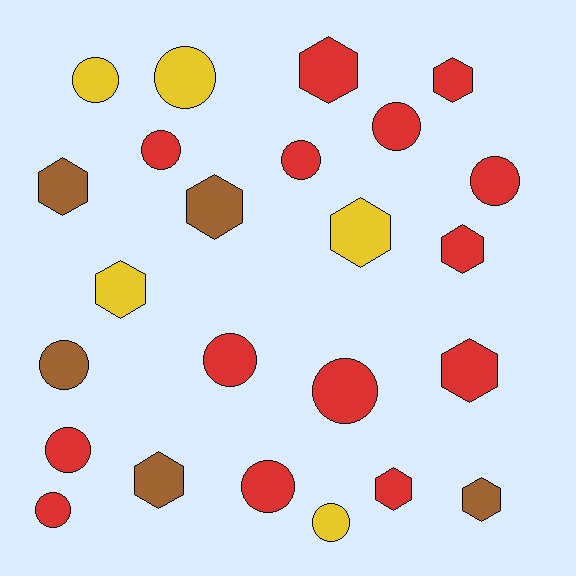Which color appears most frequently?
Red, with 14 objects.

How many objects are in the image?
There are 24 objects.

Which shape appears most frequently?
Circle, with 13 objects.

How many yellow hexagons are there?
There are 2 yellow hexagons.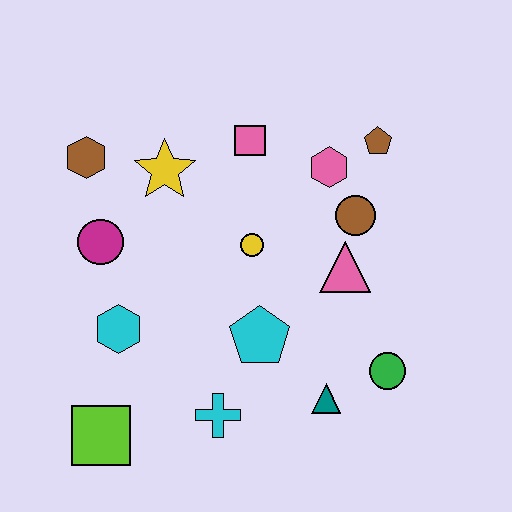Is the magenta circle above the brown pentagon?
No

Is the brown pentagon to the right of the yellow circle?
Yes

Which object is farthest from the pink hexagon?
The lime square is farthest from the pink hexagon.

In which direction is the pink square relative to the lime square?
The pink square is above the lime square.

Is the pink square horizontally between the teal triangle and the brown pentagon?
No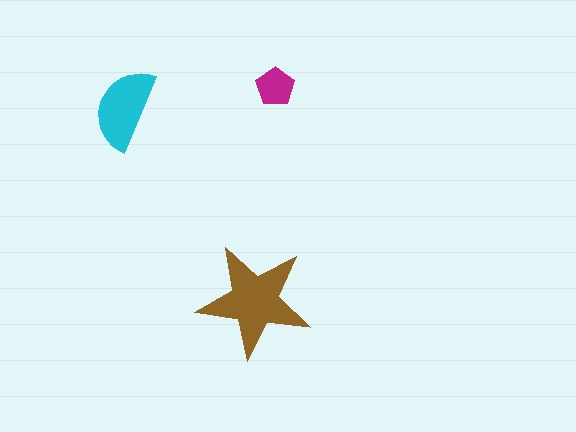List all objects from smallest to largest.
The magenta pentagon, the cyan semicircle, the brown star.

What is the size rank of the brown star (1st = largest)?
1st.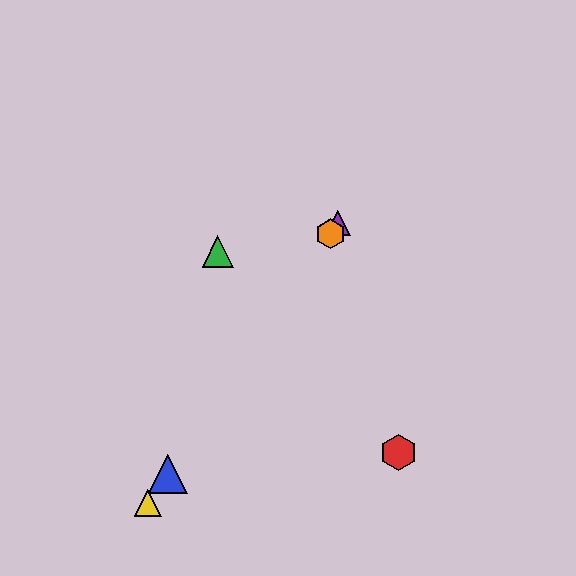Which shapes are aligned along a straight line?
The blue triangle, the yellow triangle, the purple triangle, the orange hexagon are aligned along a straight line.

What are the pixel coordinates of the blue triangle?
The blue triangle is at (168, 474).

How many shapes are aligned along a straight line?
4 shapes (the blue triangle, the yellow triangle, the purple triangle, the orange hexagon) are aligned along a straight line.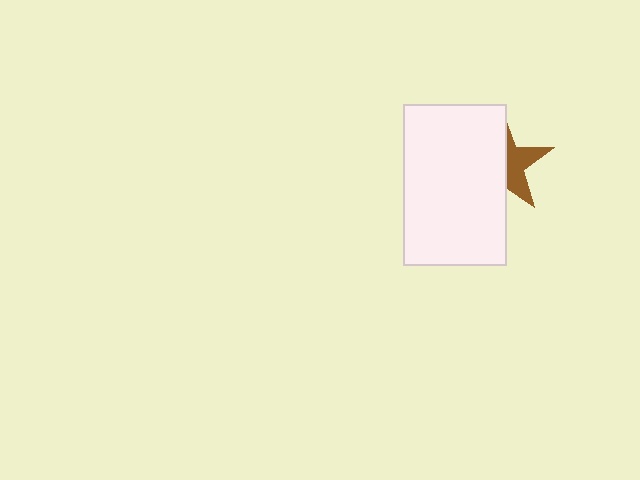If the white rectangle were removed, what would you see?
You would see the complete brown star.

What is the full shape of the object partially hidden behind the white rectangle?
The partially hidden object is a brown star.